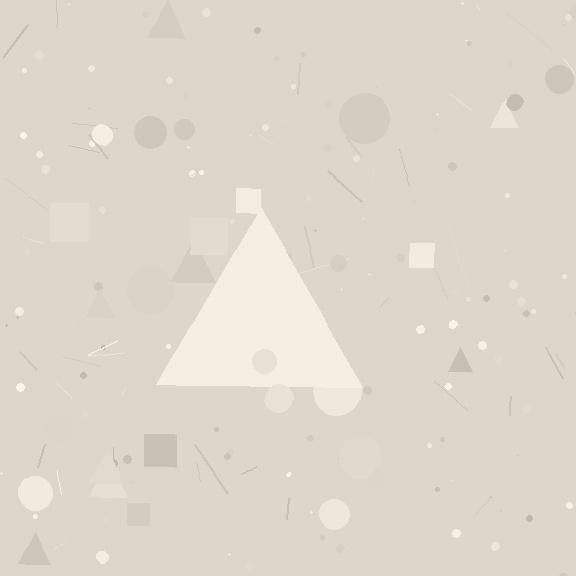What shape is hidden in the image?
A triangle is hidden in the image.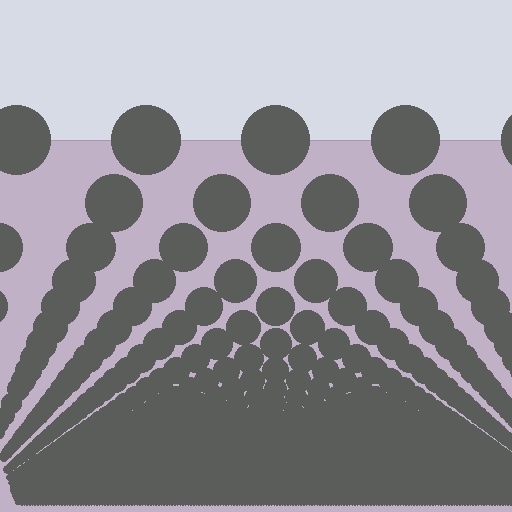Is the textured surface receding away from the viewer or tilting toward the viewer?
The surface appears to tilt toward the viewer. Texture elements get larger and sparser toward the top.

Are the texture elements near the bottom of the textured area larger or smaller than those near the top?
Smaller. The gradient is inverted — elements near the bottom are smaller and denser.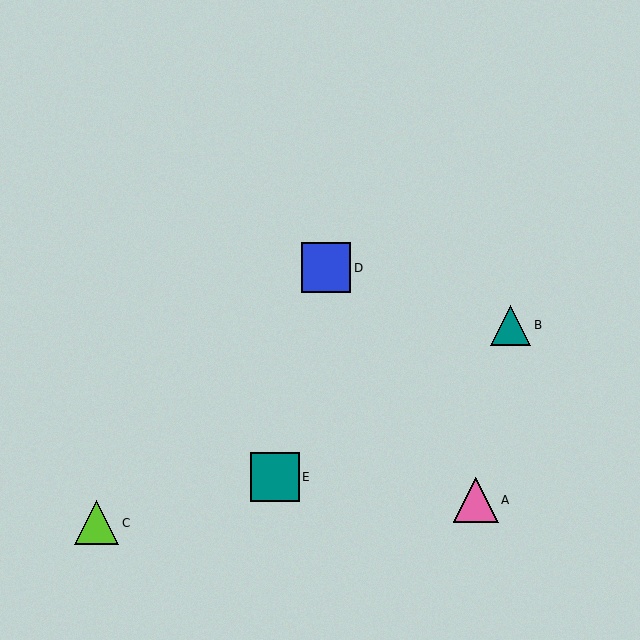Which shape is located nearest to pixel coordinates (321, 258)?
The blue square (labeled D) at (326, 268) is nearest to that location.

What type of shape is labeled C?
Shape C is a lime triangle.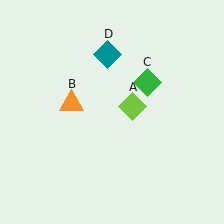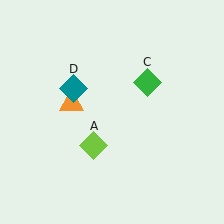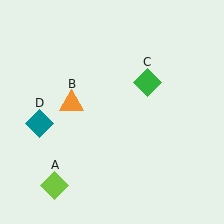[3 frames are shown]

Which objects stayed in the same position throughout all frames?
Orange triangle (object B) and green diamond (object C) remained stationary.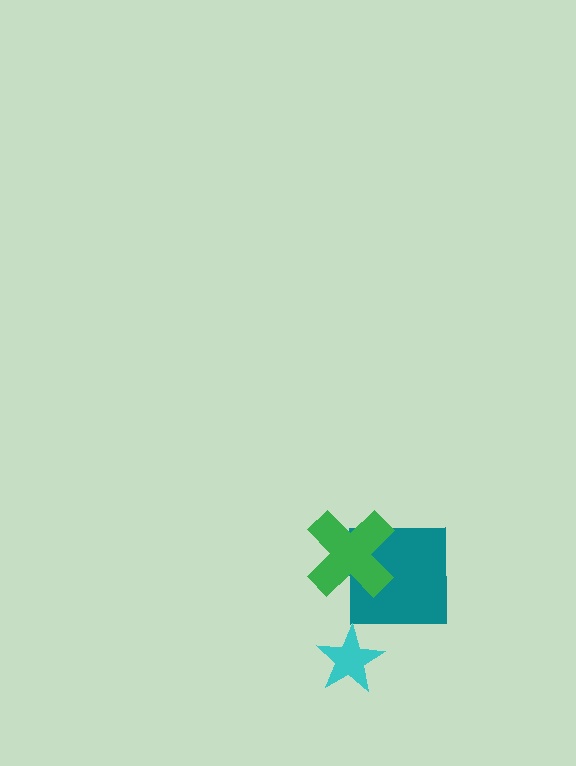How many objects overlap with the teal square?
1 object overlaps with the teal square.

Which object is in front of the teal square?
The green cross is in front of the teal square.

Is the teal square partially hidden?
Yes, it is partially covered by another shape.